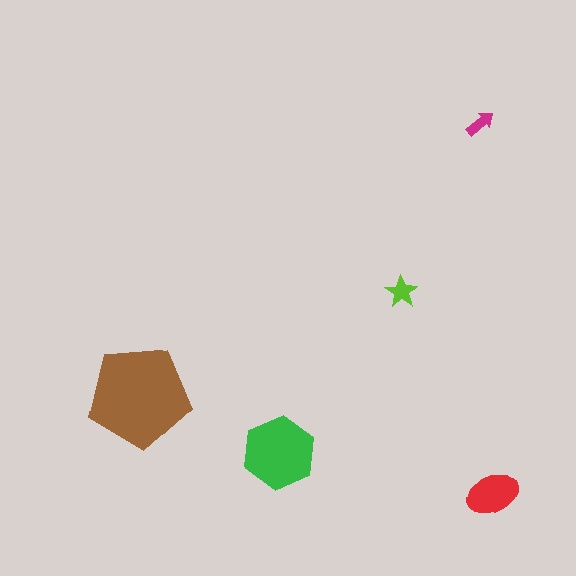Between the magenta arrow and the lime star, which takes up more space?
The lime star.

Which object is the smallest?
The magenta arrow.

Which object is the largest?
The brown pentagon.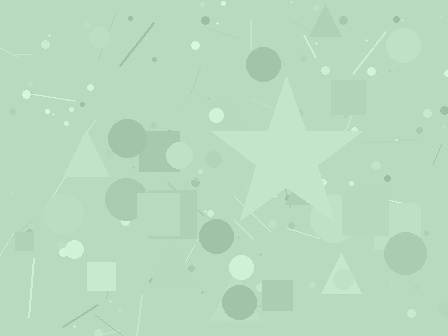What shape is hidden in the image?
A star is hidden in the image.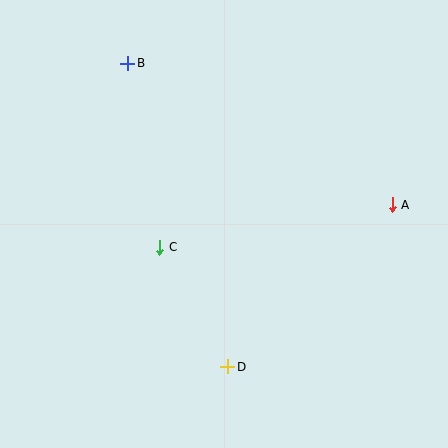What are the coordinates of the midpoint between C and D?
The midpoint between C and D is at (194, 307).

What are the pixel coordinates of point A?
Point A is at (392, 205).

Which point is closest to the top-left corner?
Point B is closest to the top-left corner.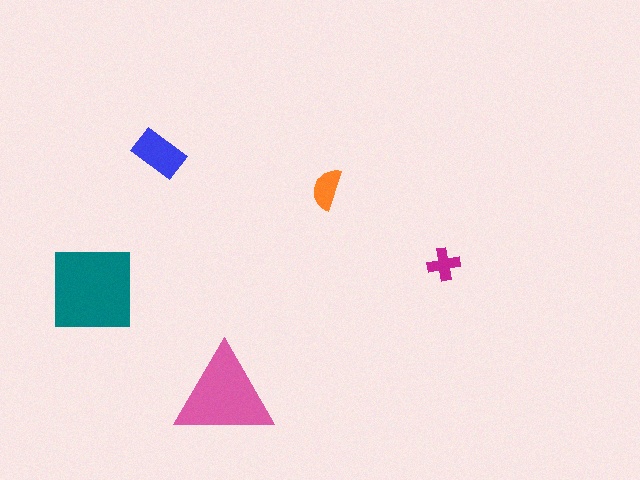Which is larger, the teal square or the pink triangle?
The teal square.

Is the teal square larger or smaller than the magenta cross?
Larger.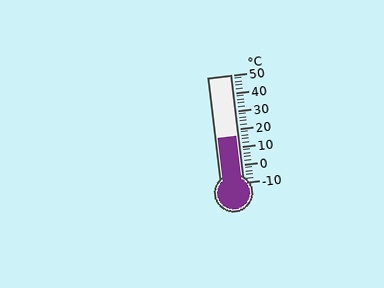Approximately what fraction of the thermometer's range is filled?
The thermometer is filled to approximately 45% of its range.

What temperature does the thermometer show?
The thermometer shows approximately 16°C.